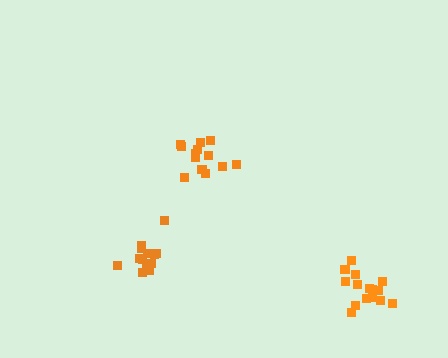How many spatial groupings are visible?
There are 3 spatial groupings.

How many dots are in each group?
Group 1: 15 dots, Group 2: 13 dots, Group 3: 13 dots (41 total).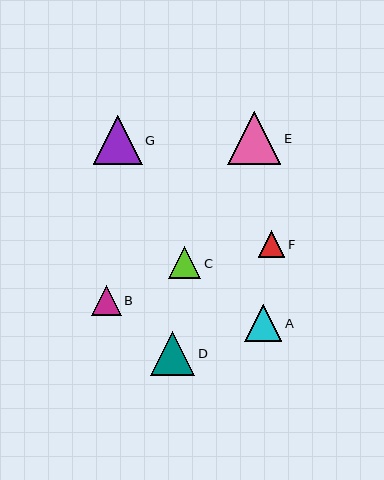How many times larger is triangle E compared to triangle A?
Triangle E is approximately 1.4 times the size of triangle A.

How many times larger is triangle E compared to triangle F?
Triangle E is approximately 2.0 times the size of triangle F.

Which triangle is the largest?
Triangle E is the largest with a size of approximately 53 pixels.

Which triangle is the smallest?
Triangle F is the smallest with a size of approximately 27 pixels.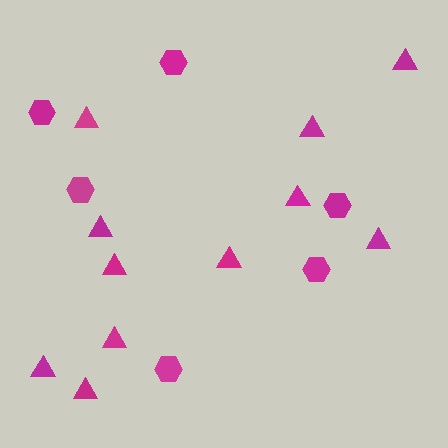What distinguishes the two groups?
There are 2 groups: one group of triangles (11) and one group of hexagons (6).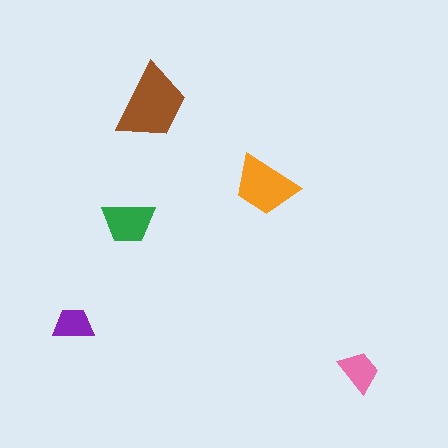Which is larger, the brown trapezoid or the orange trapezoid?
The brown one.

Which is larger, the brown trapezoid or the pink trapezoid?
The brown one.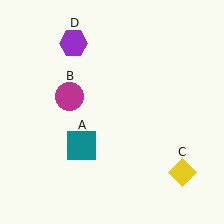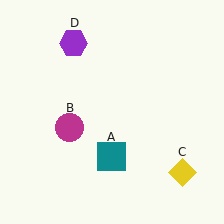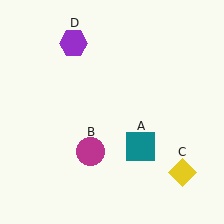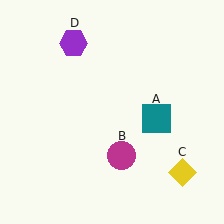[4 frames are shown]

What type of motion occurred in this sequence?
The teal square (object A), magenta circle (object B) rotated counterclockwise around the center of the scene.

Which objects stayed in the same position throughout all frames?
Yellow diamond (object C) and purple hexagon (object D) remained stationary.